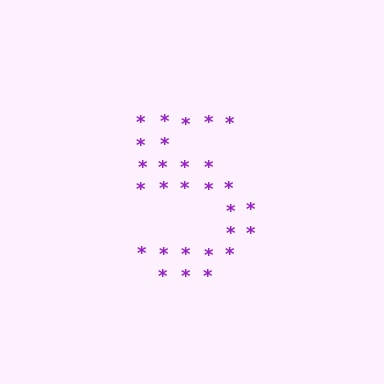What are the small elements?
The small elements are asterisks.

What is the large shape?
The large shape is the digit 5.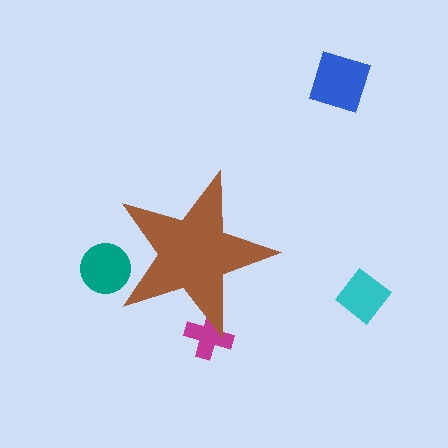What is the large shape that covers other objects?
A brown star.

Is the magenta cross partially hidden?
Yes, the magenta cross is partially hidden behind the brown star.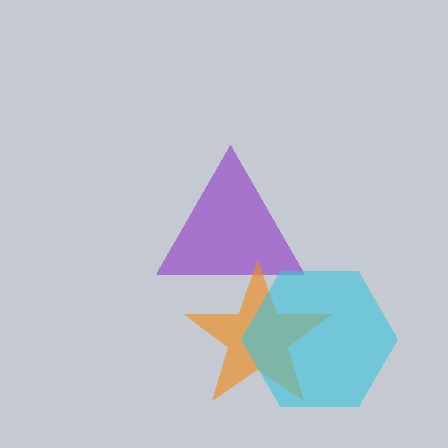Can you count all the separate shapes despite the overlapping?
Yes, there are 3 separate shapes.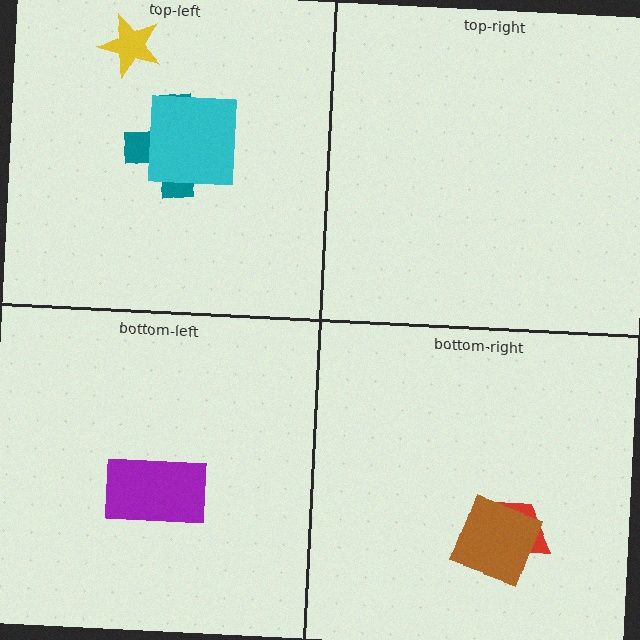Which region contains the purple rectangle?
The bottom-left region.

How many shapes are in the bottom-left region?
1.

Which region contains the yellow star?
The top-left region.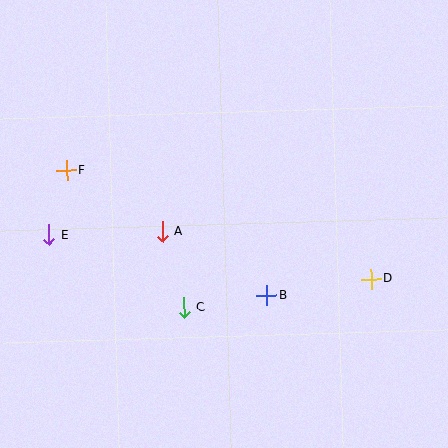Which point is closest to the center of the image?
Point A at (162, 232) is closest to the center.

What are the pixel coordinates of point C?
Point C is at (184, 308).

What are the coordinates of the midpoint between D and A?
The midpoint between D and A is at (267, 255).